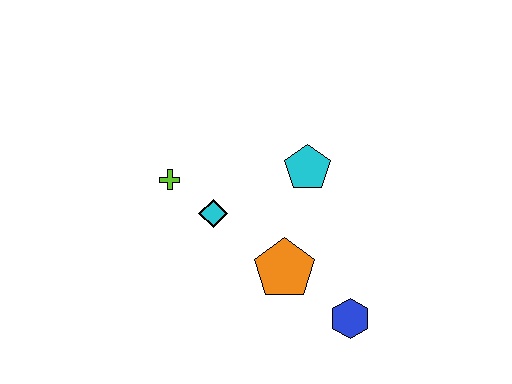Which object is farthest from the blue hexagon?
The lime cross is farthest from the blue hexagon.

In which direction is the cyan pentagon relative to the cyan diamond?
The cyan pentagon is to the right of the cyan diamond.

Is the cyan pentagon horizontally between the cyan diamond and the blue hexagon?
Yes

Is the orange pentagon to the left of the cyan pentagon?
Yes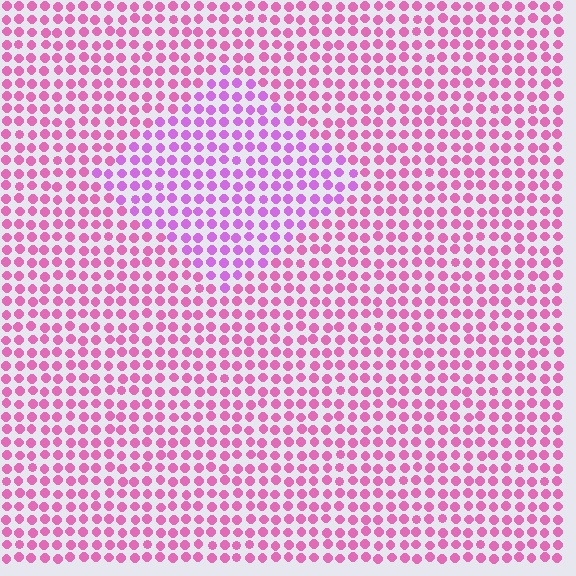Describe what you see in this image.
The image is filled with small pink elements in a uniform arrangement. A diamond-shaped region is visible where the elements are tinted to a slightly different hue, forming a subtle color boundary.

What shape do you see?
I see a diamond.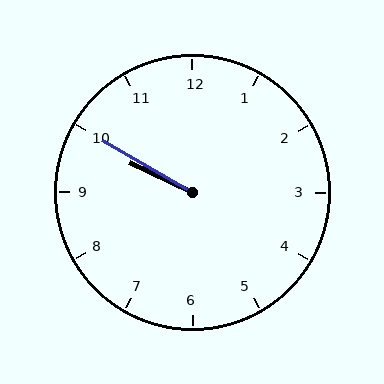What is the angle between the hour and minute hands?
Approximately 5 degrees.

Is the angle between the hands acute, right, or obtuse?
It is acute.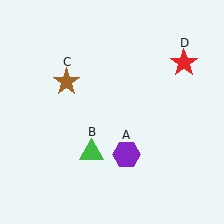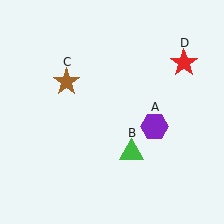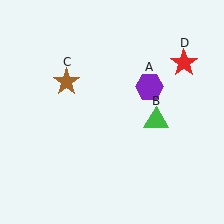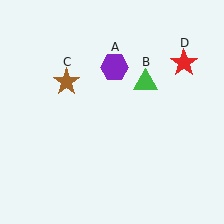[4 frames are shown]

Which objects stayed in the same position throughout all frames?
Brown star (object C) and red star (object D) remained stationary.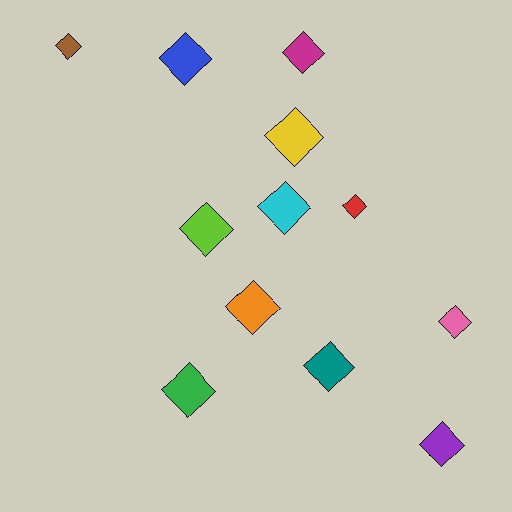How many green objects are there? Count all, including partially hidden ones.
There is 1 green object.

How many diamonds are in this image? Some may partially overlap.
There are 12 diamonds.